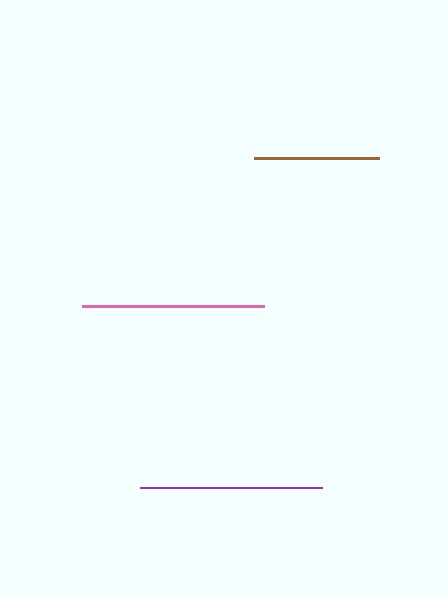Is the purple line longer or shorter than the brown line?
The purple line is longer than the brown line.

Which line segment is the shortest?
The brown line is the shortest at approximately 125 pixels.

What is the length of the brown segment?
The brown segment is approximately 125 pixels long.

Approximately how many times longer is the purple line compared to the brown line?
The purple line is approximately 1.4 times the length of the brown line.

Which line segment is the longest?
The pink line is the longest at approximately 183 pixels.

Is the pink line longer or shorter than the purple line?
The pink line is longer than the purple line.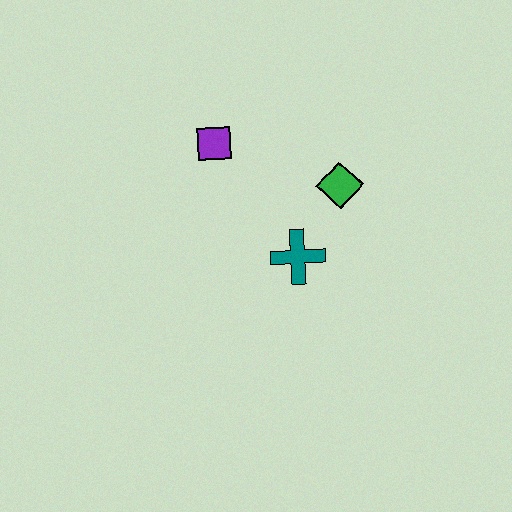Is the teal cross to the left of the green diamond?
Yes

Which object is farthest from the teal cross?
The purple square is farthest from the teal cross.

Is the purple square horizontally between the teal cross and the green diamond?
No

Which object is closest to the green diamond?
The teal cross is closest to the green diamond.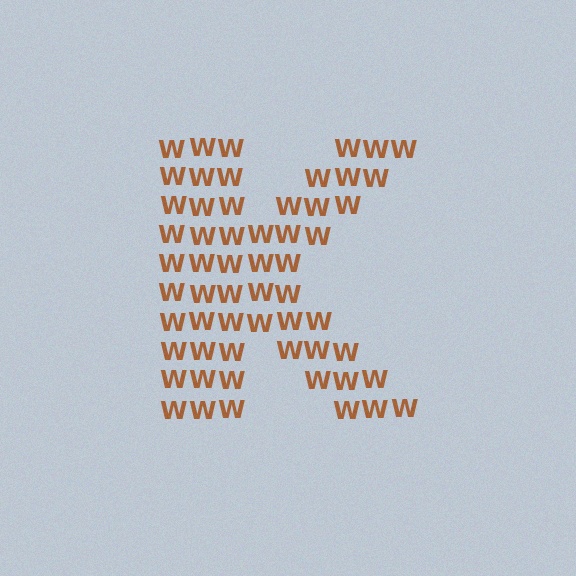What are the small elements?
The small elements are letter W's.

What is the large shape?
The large shape is the letter K.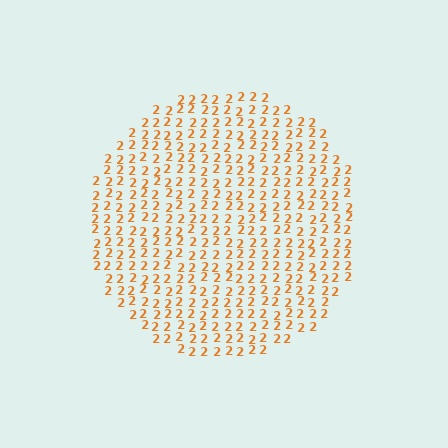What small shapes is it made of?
It is made of small digit 2's.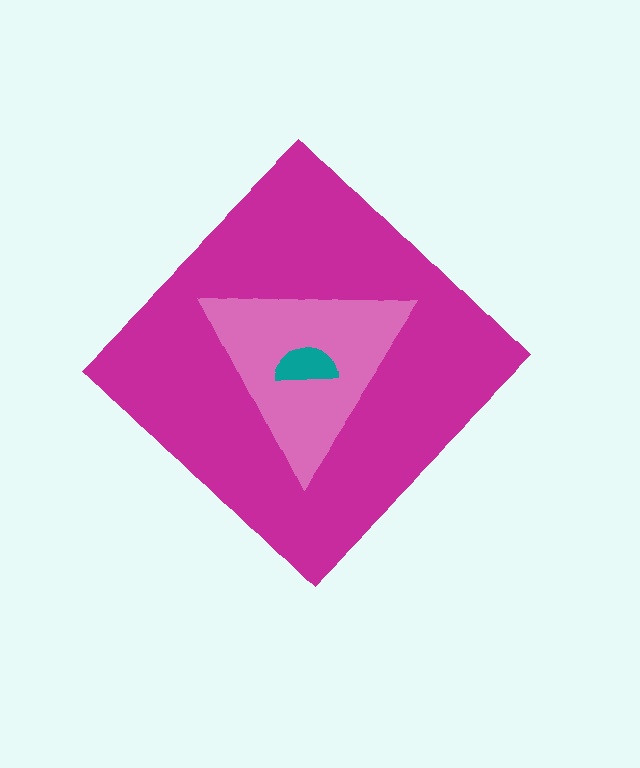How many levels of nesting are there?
3.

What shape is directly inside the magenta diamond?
The pink triangle.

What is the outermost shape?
The magenta diamond.